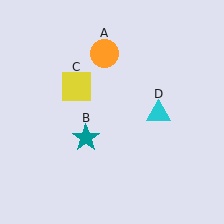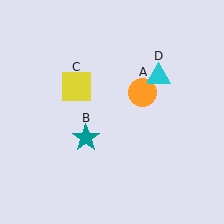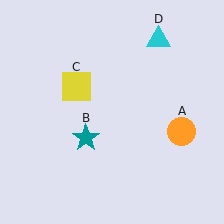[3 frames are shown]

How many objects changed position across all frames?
2 objects changed position: orange circle (object A), cyan triangle (object D).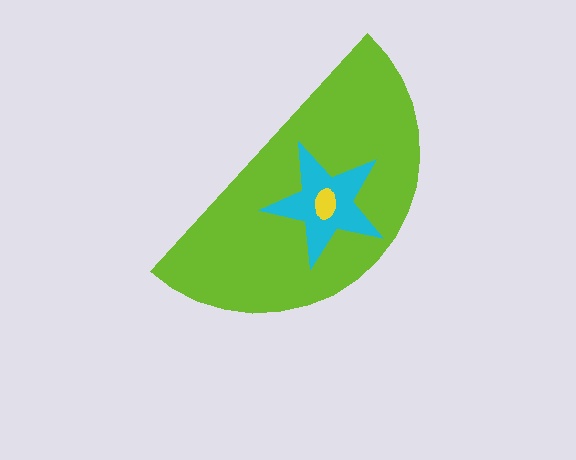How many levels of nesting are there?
3.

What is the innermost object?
The yellow ellipse.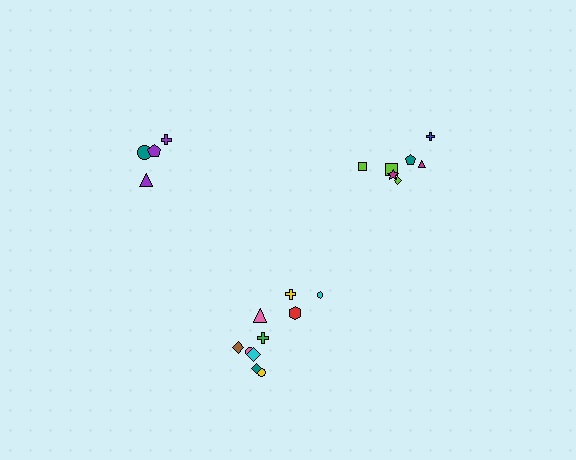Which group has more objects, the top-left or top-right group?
The top-right group.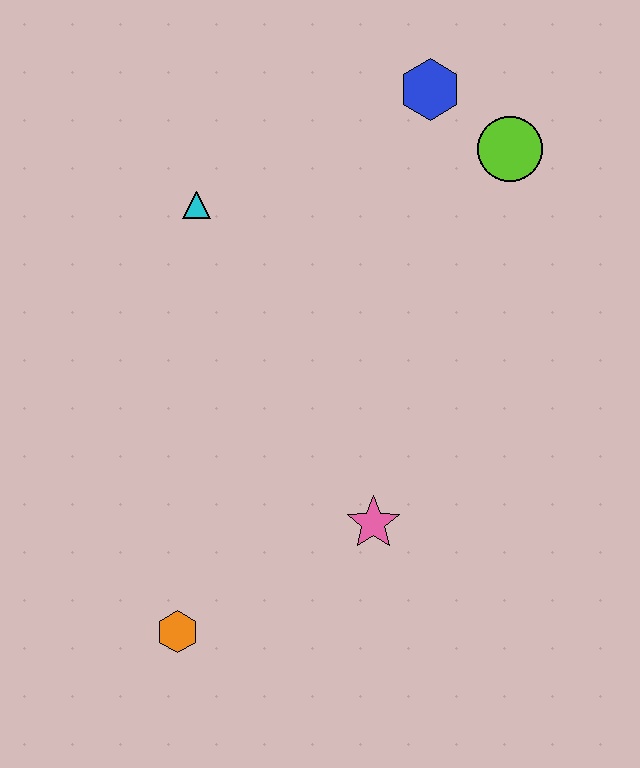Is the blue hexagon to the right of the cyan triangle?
Yes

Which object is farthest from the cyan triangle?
The orange hexagon is farthest from the cyan triangle.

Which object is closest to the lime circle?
The blue hexagon is closest to the lime circle.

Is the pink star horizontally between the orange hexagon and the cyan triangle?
No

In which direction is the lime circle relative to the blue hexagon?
The lime circle is to the right of the blue hexagon.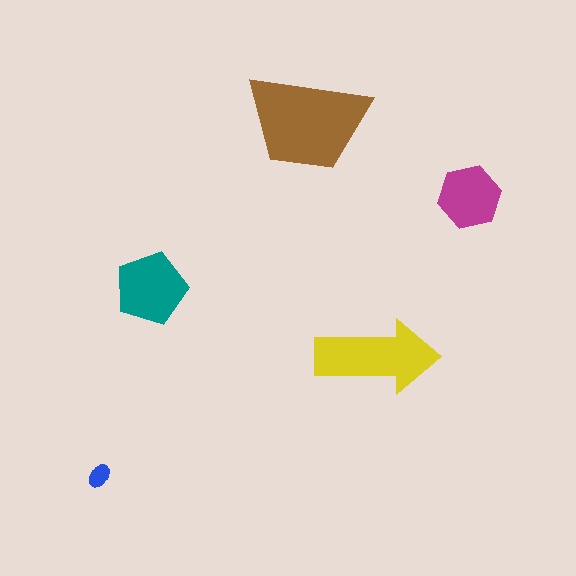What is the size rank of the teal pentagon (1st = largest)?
3rd.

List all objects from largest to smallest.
The brown trapezoid, the yellow arrow, the teal pentagon, the magenta hexagon, the blue ellipse.